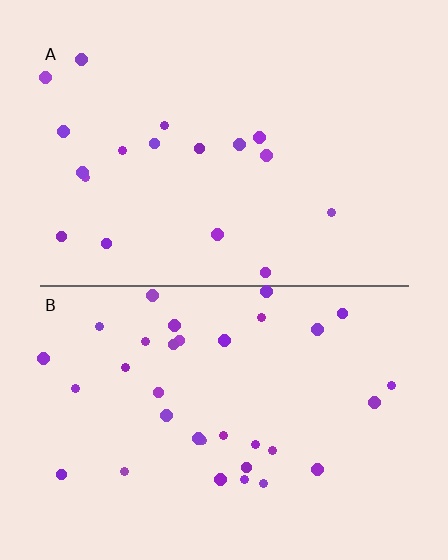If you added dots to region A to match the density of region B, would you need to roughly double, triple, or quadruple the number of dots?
Approximately double.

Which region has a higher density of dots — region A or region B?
B (the bottom).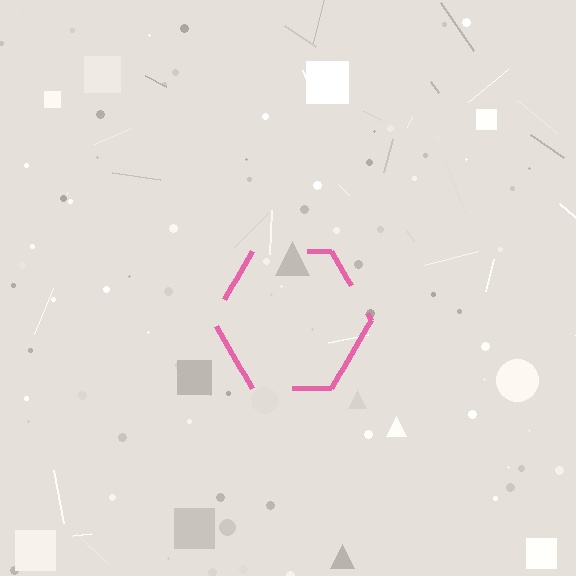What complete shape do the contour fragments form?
The contour fragments form a hexagon.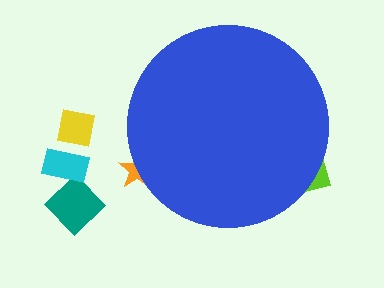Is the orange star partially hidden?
Yes, the orange star is partially hidden behind the blue circle.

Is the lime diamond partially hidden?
Yes, the lime diamond is partially hidden behind the blue circle.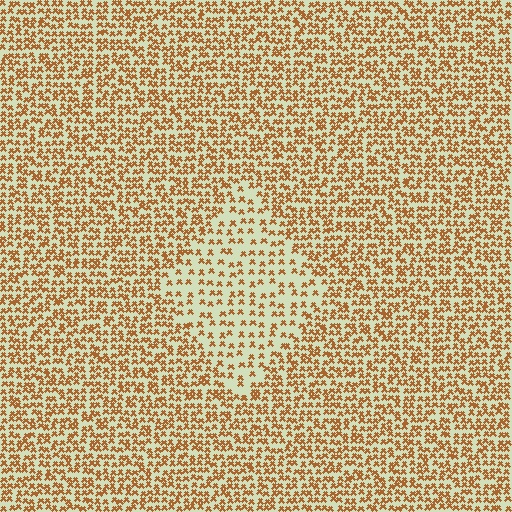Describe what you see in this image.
The image contains small brown elements arranged at two different densities. A diamond-shaped region is visible where the elements are less densely packed than the surrounding area.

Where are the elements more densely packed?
The elements are more densely packed outside the diamond boundary.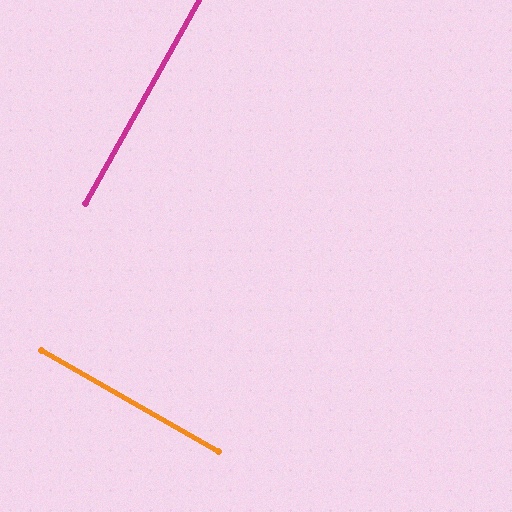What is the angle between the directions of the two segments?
Approximately 90 degrees.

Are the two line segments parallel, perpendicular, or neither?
Perpendicular — they meet at approximately 90°.